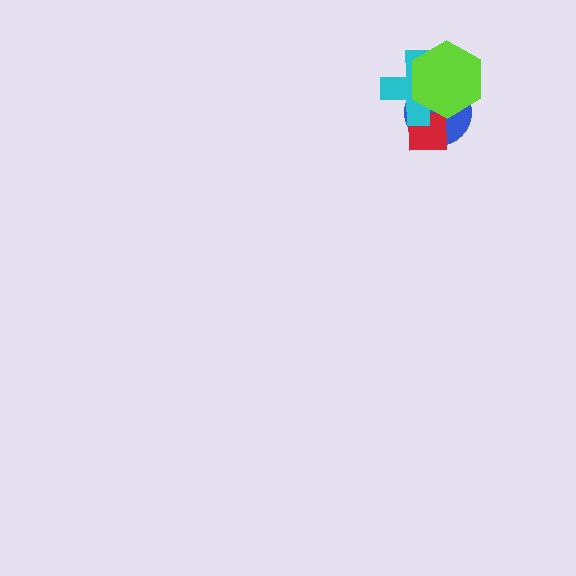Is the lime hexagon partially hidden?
No, no other shape covers it.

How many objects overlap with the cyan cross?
3 objects overlap with the cyan cross.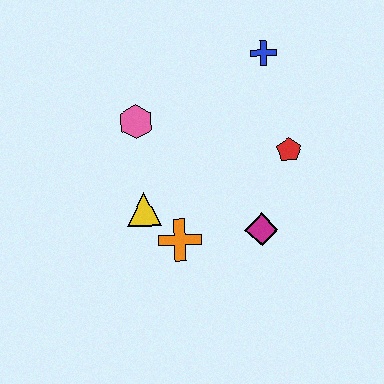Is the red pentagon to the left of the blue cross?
No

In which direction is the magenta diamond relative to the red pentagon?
The magenta diamond is below the red pentagon.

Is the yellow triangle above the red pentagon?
No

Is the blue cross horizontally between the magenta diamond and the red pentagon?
Yes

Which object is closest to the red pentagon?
The magenta diamond is closest to the red pentagon.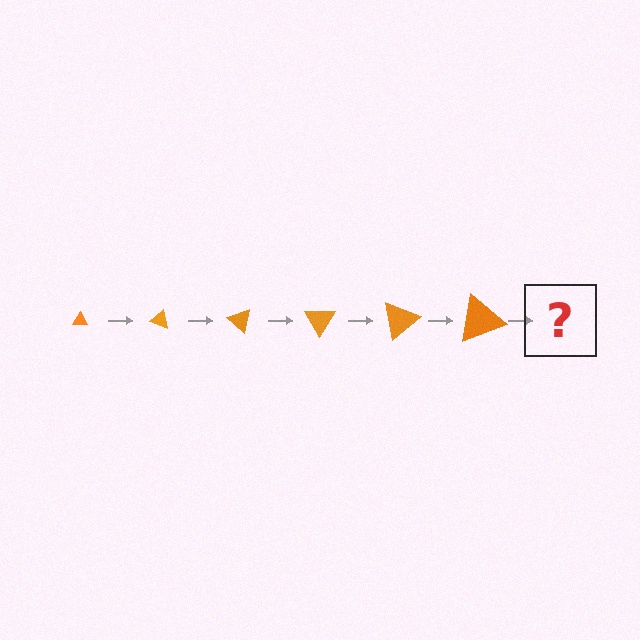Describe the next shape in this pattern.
It should be a triangle, larger than the previous one and rotated 120 degrees from the start.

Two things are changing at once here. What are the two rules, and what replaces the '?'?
The two rules are that the triangle grows larger each step and it rotates 20 degrees each step. The '?' should be a triangle, larger than the previous one and rotated 120 degrees from the start.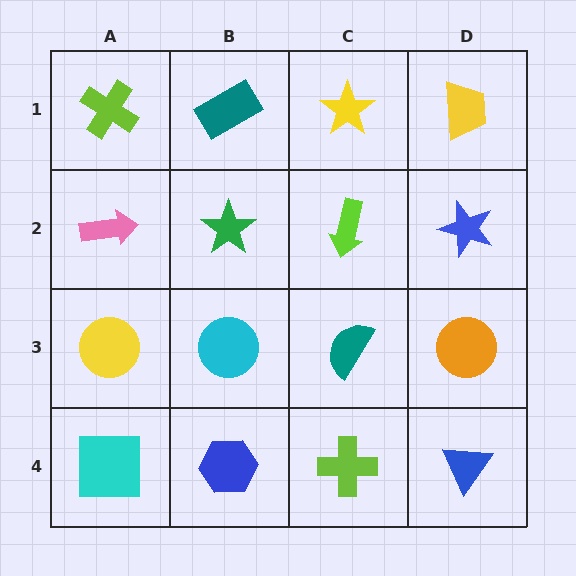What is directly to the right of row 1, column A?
A teal rectangle.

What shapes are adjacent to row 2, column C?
A yellow star (row 1, column C), a teal semicircle (row 3, column C), a green star (row 2, column B), a blue star (row 2, column D).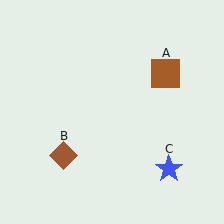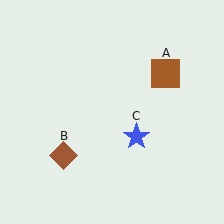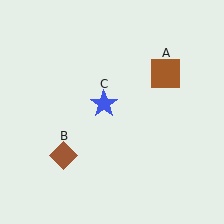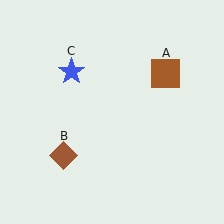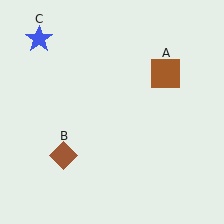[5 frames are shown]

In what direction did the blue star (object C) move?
The blue star (object C) moved up and to the left.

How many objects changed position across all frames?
1 object changed position: blue star (object C).